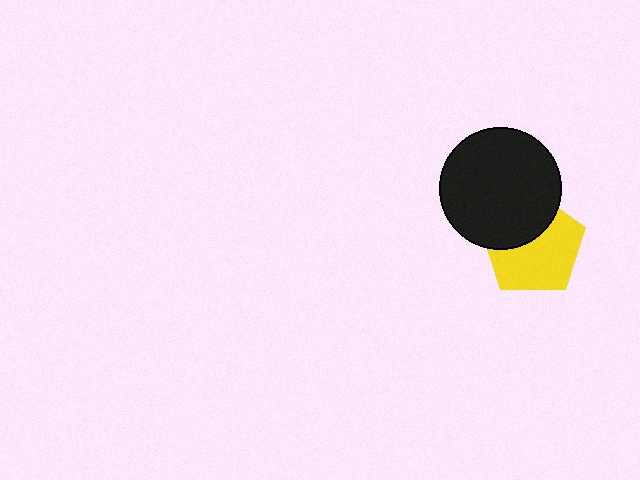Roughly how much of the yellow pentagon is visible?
About half of it is visible (roughly 62%).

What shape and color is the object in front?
The object in front is a black circle.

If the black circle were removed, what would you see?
You would see the complete yellow pentagon.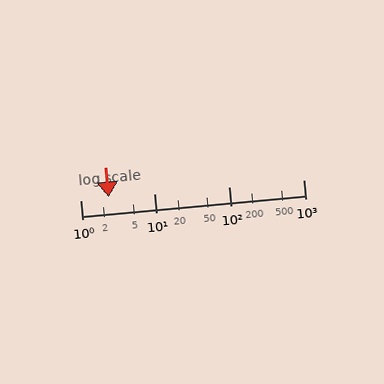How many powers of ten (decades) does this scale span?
The scale spans 3 decades, from 1 to 1000.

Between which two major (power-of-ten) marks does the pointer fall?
The pointer is between 1 and 10.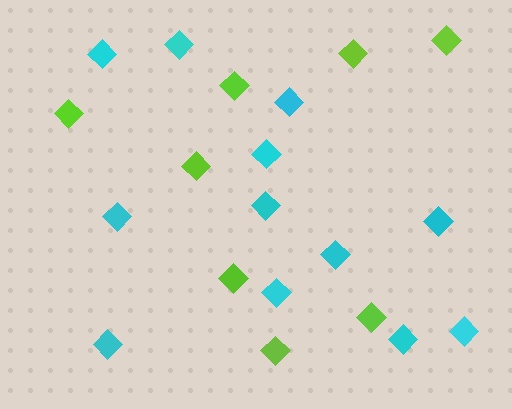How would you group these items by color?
There are 2 groups: one group of lime diamonds (8) and one group of cyan diamonds (12).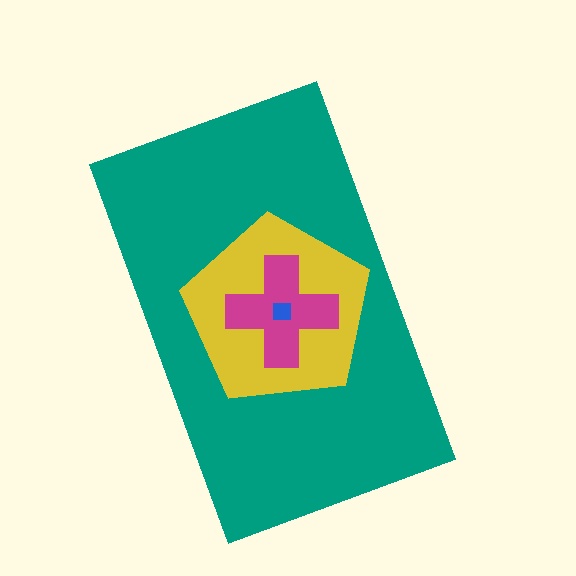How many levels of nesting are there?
4.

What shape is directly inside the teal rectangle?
The yellow pentagon.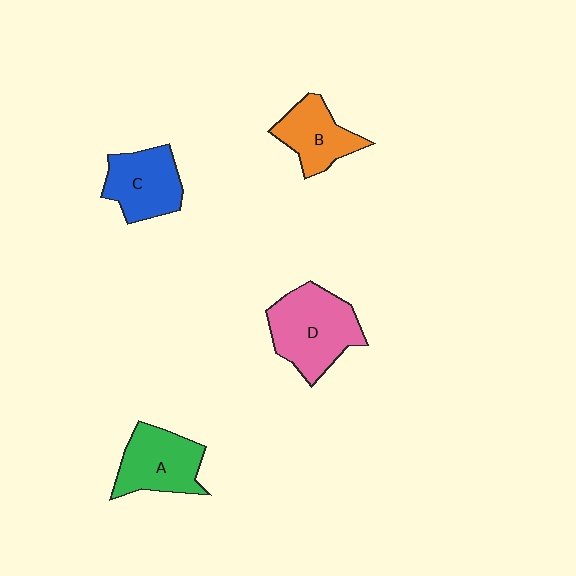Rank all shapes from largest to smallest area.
From largest to smallest: D (pink), A (green), C (blue), B (orange).